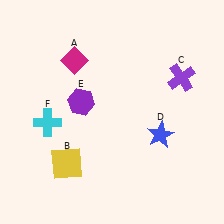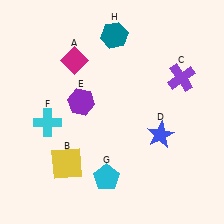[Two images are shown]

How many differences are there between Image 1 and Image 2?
There are 2 differences between the two images.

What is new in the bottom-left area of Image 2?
A cyan pentagon (G) was added in the bottom-left area of Image 2.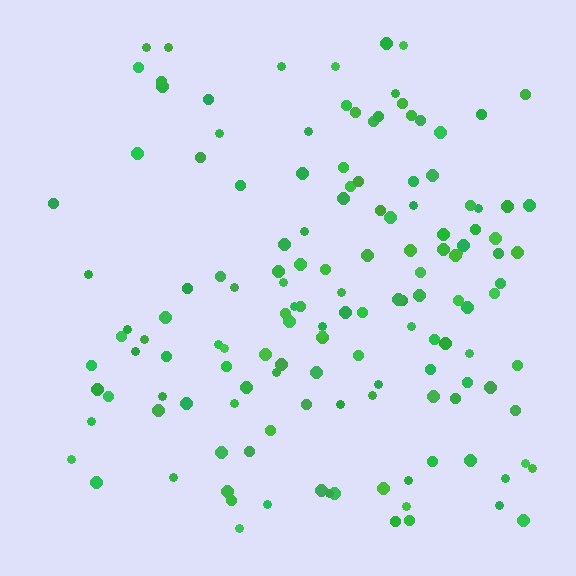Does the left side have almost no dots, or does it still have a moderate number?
Still a moderate number, just noticeably fewer than the right.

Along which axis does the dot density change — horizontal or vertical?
Horizontal.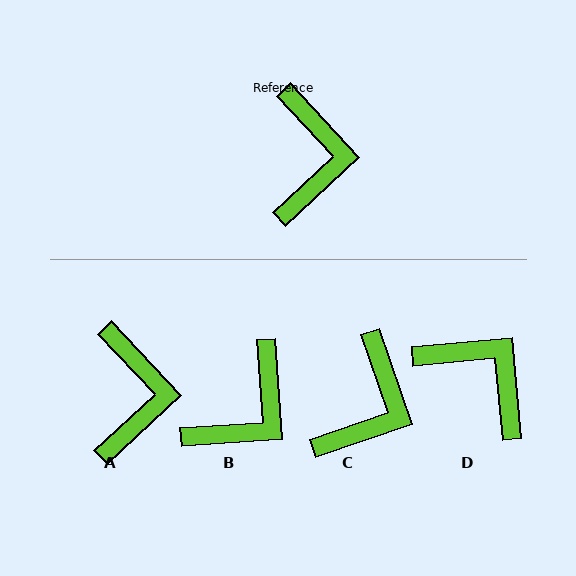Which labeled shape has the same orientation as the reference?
A.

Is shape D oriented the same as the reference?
No, it is off by about 52 degrees.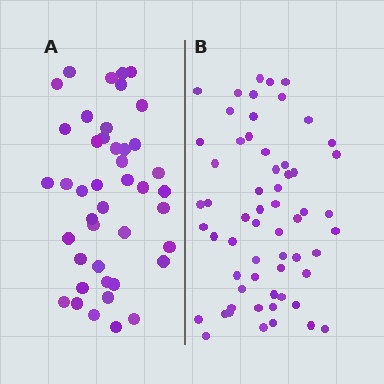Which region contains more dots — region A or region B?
Region B (the right region) has more dots.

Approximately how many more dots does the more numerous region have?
Region B has approximately 15 more dots than region A.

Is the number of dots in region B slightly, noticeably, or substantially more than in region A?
Region B has noticeably more, but not dramatically so. The ratio is roughly 1.4 to 1.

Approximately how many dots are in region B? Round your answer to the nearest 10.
About 60 dots.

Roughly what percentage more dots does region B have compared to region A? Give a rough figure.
About 40% more.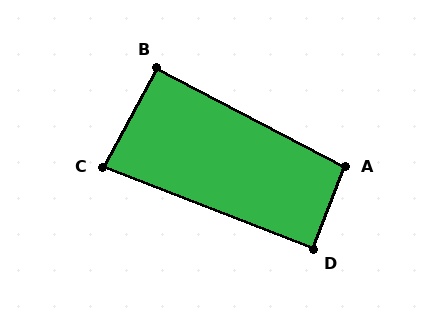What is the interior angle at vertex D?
Approximately 90 degrees (approximately right).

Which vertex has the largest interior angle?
A, at approximately 97 degrees.